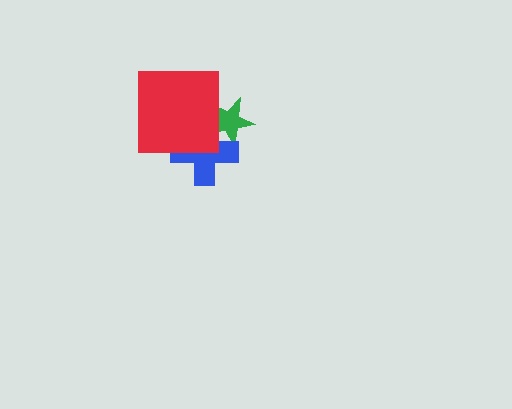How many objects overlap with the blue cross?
2 objects overlap with the blue cross.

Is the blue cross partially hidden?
Yes, it is partially covered by another shape.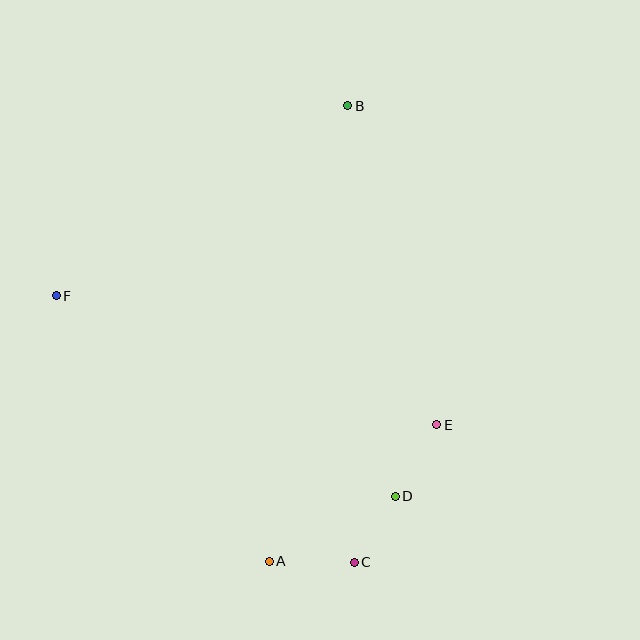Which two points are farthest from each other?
Points A and B are farthest from each other.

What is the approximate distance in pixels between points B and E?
The distance between B and E is approximately 331 pixels.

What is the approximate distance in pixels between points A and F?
The distance between A and F is approximately 340 pixels.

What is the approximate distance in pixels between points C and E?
The distance between C and E is approximately 161 pixels.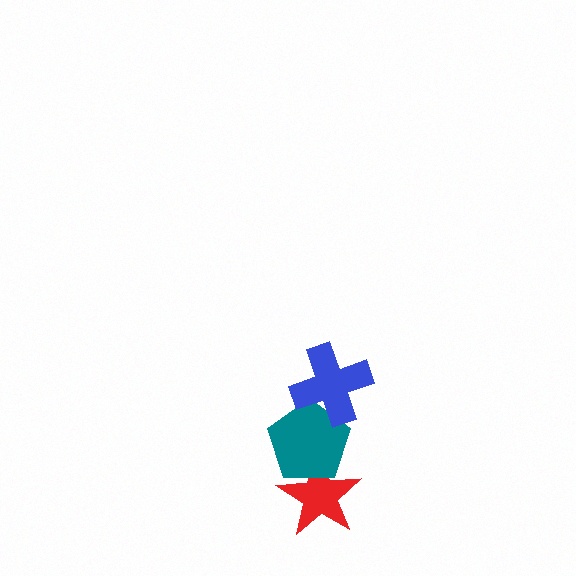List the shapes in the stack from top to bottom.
From top to bottom: the blue cross, the teal pentagon, the red star.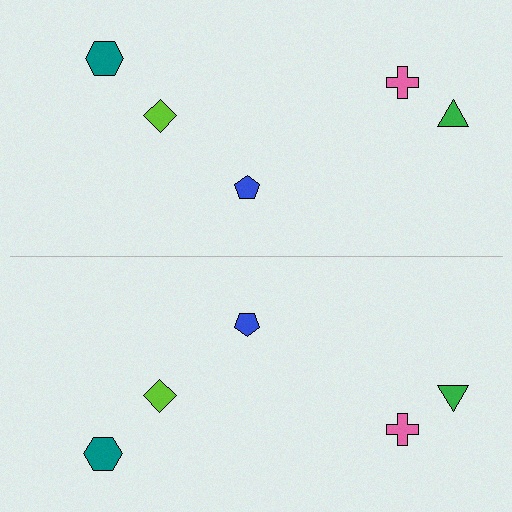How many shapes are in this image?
There are 10 shapes in this image.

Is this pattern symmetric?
Yes, this pattern has bilateral (reflection) symmetry.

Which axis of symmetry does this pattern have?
The pattern has a horizontal axis of symmetry running through the center of the image.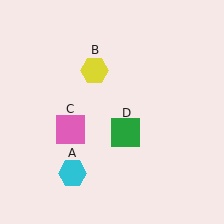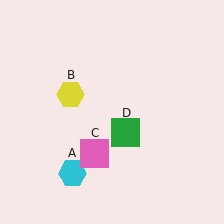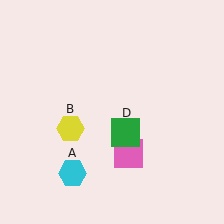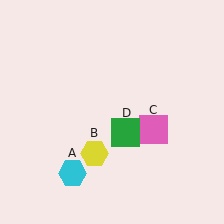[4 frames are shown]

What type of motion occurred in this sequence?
The yellow hexagon (object B), pink square (object C) rotated counterclockwise around the center of the scene.